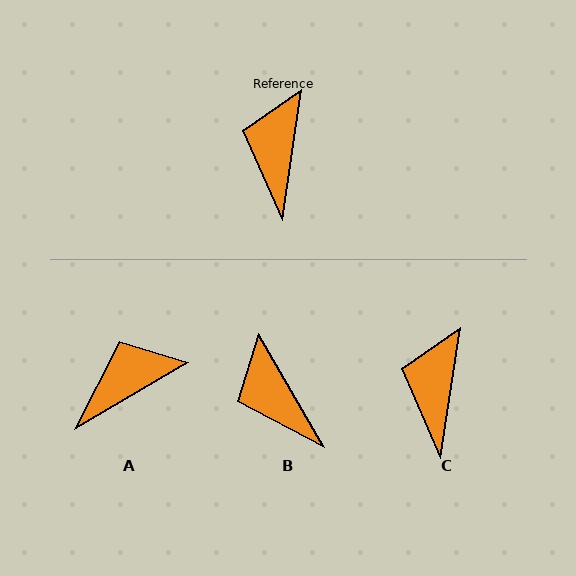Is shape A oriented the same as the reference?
No, it is off by about 51 degrees.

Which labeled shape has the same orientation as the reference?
C.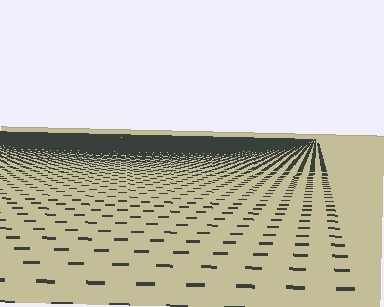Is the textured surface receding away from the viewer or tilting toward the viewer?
The surface is receding away from the viewer. Texture elements get smaller and denser toward the top.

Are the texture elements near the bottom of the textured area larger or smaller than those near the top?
Larger. Near the bottom, elements are closer to the viewer and appear at a bigger on-screen size.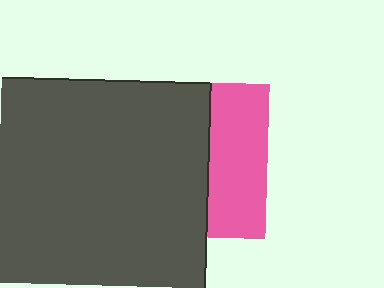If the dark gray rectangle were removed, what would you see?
You would see the complete pink square.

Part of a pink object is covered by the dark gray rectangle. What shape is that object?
It is a square.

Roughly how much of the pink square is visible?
A small part of it is visible (roughly 38%).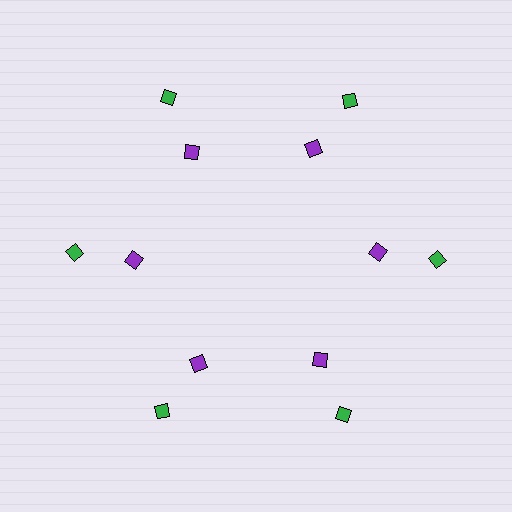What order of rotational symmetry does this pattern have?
This pattern has 6-fold rotational symmetry.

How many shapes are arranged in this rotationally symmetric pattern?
There are 12 shapes, arranged in 6 groups of 2.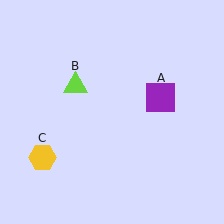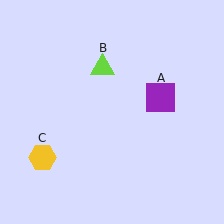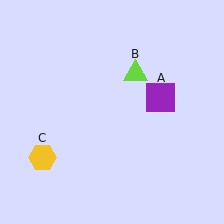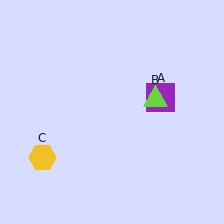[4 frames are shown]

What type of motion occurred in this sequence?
The lime triangle (object B) rotated clockwise around the center of the scene.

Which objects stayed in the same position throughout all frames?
Purple square (object A) and yellow hexagon (object C) remained stationary.